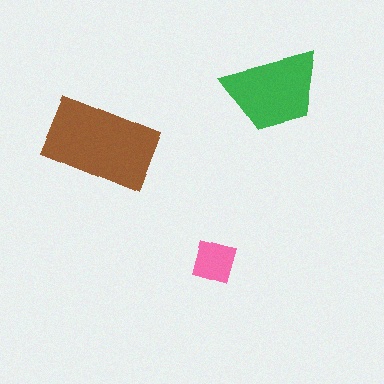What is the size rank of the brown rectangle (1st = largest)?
1st.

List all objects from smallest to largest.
The pink diamond, the green trapezoid, the brown rectangle.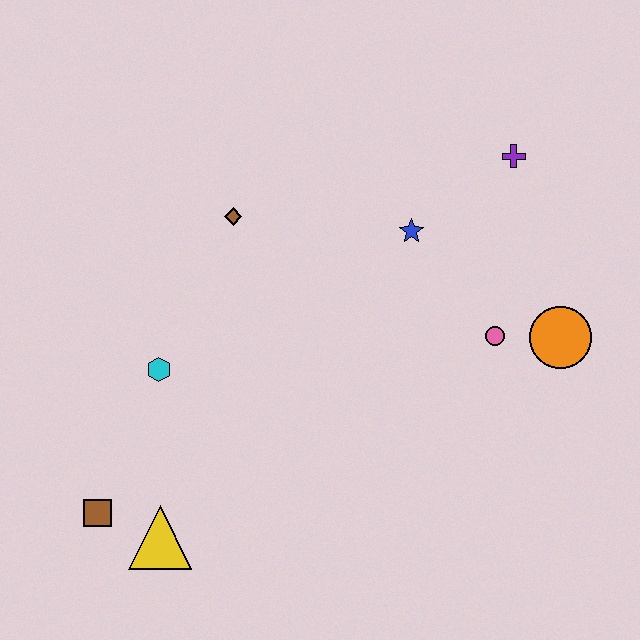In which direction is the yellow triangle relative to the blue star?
The yellow triangle is below the blue star.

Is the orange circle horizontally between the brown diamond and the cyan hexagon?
No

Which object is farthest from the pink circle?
The brown square is farthest from the pink circle.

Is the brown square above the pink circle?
No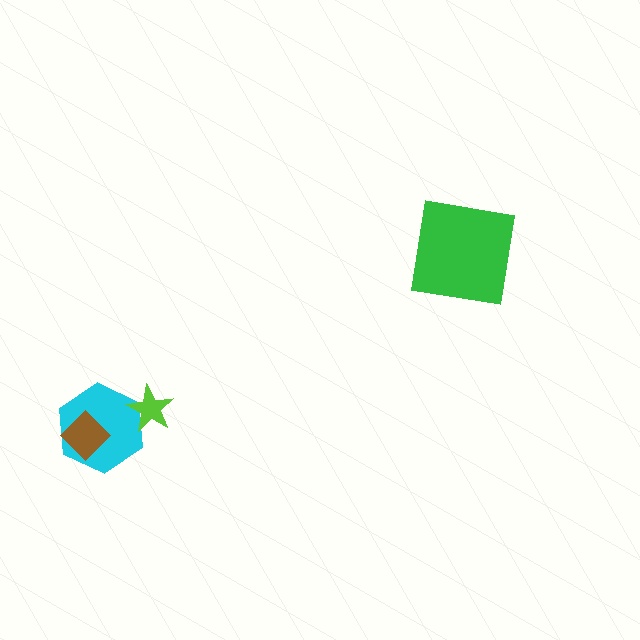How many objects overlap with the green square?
0 objects overlap with the green square.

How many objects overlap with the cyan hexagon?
2 objects overlap with the cyan hexagon.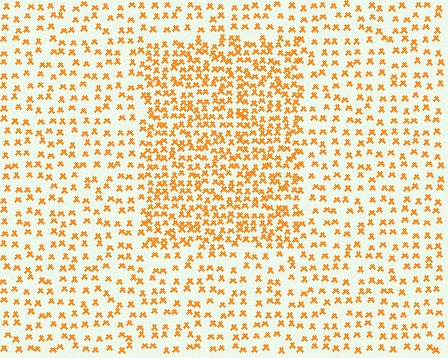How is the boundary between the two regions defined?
The boundary is defined by a change in element density (approximately 2.0x ratio). All elements are the same color, size, and shape.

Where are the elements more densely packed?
The elements are more densely packed inside the rectangle boundary.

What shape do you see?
I see a rectangle.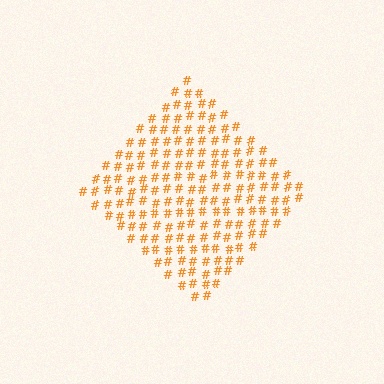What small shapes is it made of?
It is made of small hash symbols.